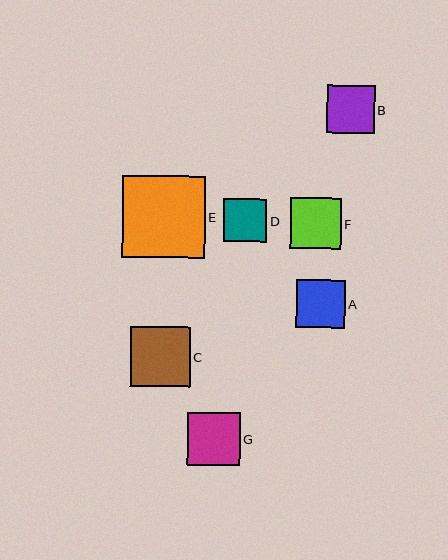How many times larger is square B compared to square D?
Square B is approximately 1.1 times the size of square D.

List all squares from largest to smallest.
From largest to smallest: E, C, G, F, A, B, D.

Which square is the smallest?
Square D is the smallest with a size of approximately 43 pixels.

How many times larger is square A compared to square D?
Square A is approximately 1.1 times the size of square D.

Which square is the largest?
Square E is the largest with a size of approximately 82 pixels.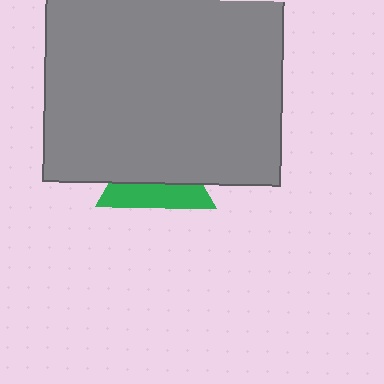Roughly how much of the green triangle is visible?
A small part of it is visible (roughly 40%).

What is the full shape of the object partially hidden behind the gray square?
The partially hidden object is a green triangle.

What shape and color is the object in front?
The object in front is a gray square.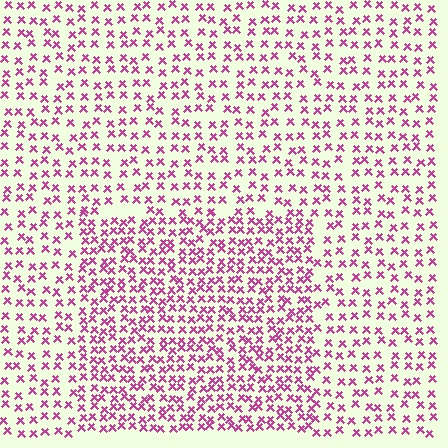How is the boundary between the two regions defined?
The boundary is defined by a change in element density (approximately 1.7x ratio). All elements are the same color, size, and shape.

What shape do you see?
I see a rectangle.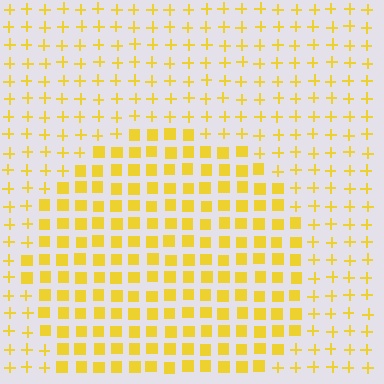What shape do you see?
I see a circle.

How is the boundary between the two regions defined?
The boundary is defined by a change in element shape: squares inside vs. plus signs outside. All elements share the same color and spacing.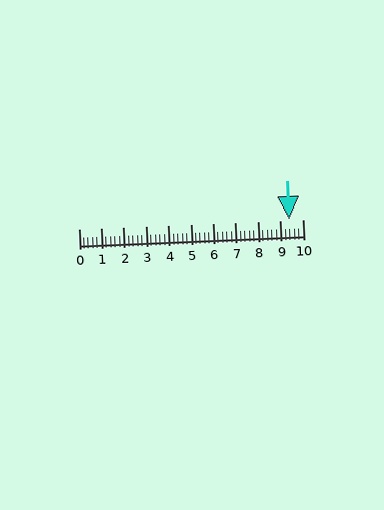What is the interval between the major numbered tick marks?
The major tick marks are spaced 1 units apart.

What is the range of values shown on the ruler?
The ruler shows values from 0 to 10.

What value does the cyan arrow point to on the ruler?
The cyan arrow points to approximately 9.4.